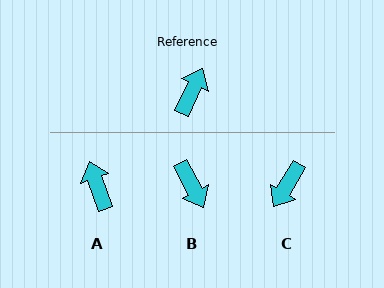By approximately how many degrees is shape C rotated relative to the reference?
Approximately 175 degrees counter-clockwise.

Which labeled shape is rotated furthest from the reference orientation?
C, about 175 degrees away.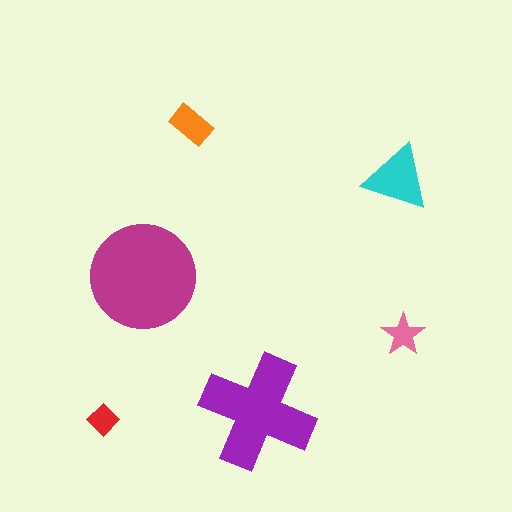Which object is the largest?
The magenta circle.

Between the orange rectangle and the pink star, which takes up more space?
The orange rectangle.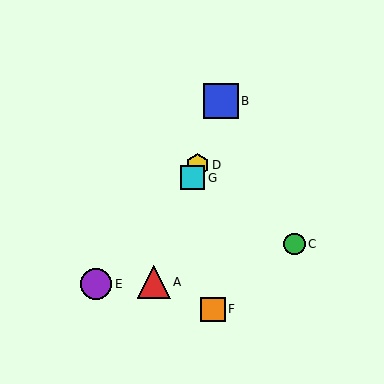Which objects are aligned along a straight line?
Objects A, B, D, G are aligned along a straight line.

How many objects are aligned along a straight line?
4 objects (A, B, D, G) are aligned along a straight line.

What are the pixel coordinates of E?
Object E is at (96, 284).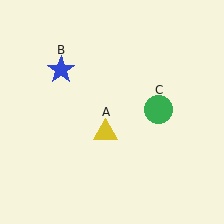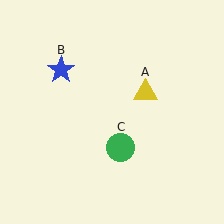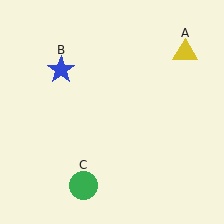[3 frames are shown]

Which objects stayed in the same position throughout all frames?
Blue star (object B) remained stationary.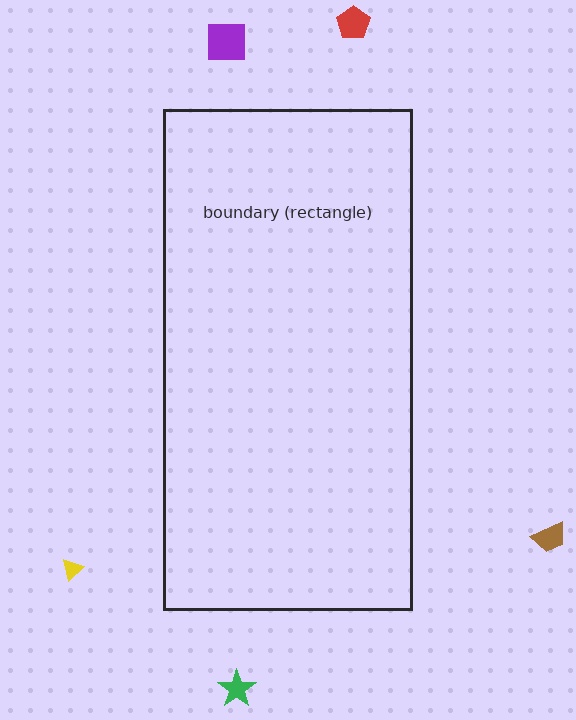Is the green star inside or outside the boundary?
Outside.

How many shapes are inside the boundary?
0 inside, 5 outside.